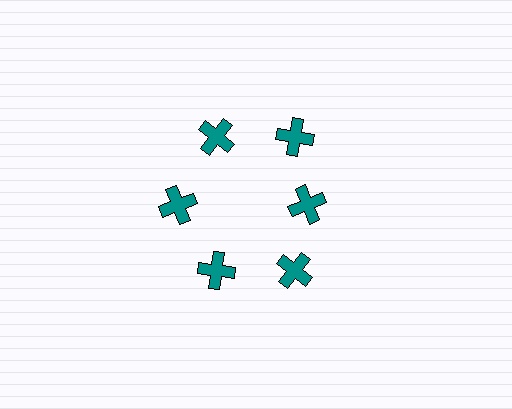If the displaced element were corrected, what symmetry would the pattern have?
It would have 6-fold rotational symmetry — the pattern would map onto itself every 60 degrees.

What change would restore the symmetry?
The symmetry would be restored by moving it outward, back onto the ring so that all 6 crosses sit at equal angles and equal distance from the center.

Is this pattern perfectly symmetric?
No. The 6 teal crosses are arranged in a ring, but one element near the 3 o'clock position is pulled inward toward the center, breaking the 6-fold rotational symmetry.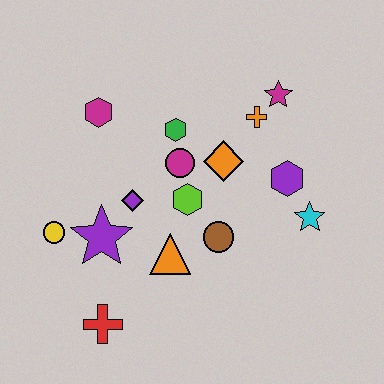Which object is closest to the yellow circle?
The purple star is closest to the yellow circle.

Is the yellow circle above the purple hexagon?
No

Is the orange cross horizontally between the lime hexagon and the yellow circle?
No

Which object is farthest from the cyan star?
The yellow circle is farthest from the cyan star.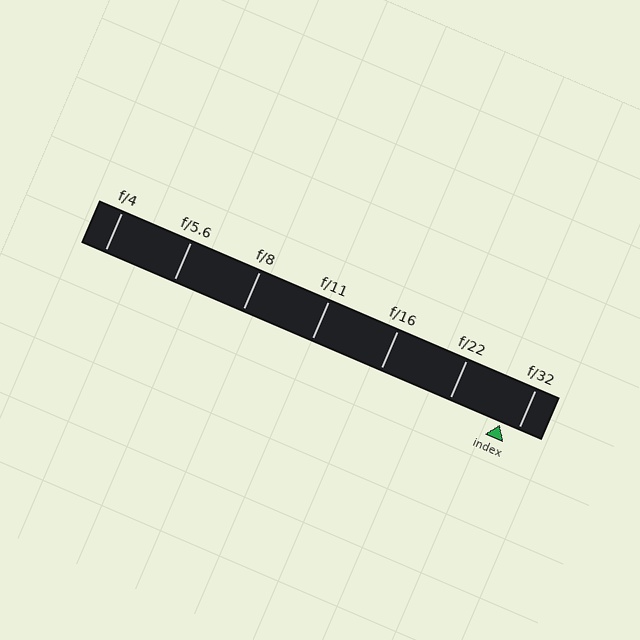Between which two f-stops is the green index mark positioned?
The index mark is between f/22 and f/32.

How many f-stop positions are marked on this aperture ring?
There are 7 f-stop positions marked.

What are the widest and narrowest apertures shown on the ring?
The widest aperture shown is f/4 and the narrowest is f/32.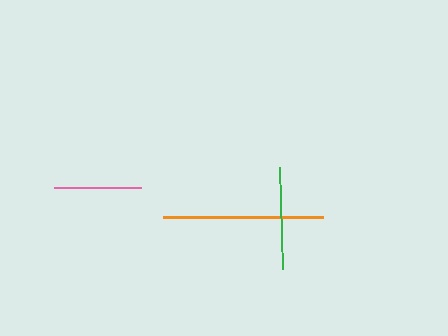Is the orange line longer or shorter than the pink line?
The orange line is longer than the pink line.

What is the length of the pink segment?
The pink segment is approximately 87 pixels long.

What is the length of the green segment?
The green segment is approximately 101 pixels long.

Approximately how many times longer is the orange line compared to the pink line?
The orange line is approximately 1.8 times the length of the pink line.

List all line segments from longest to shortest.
From longest to shortest: orange, green, pink.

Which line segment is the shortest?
The pink line is the shortest at approximately 87 pixels.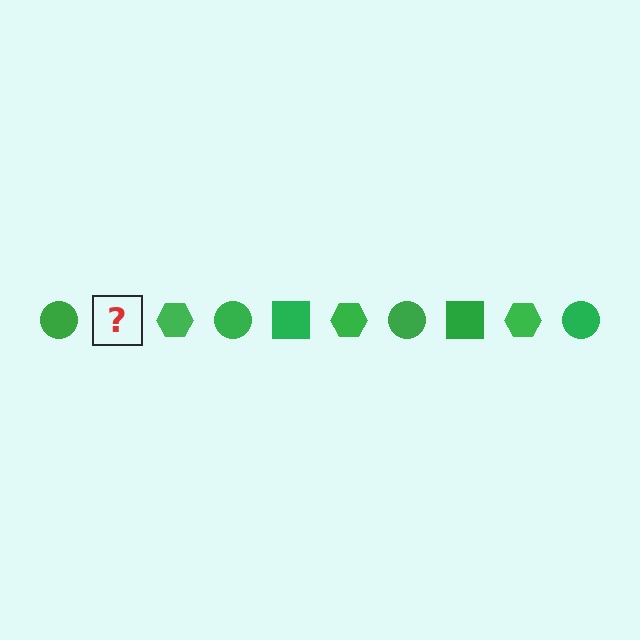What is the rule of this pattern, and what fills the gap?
The rule is that the pattern cycles through circle, square, hexagon shapes in green. The gap should be filled with a green square.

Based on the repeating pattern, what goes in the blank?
The blank should be a green square.